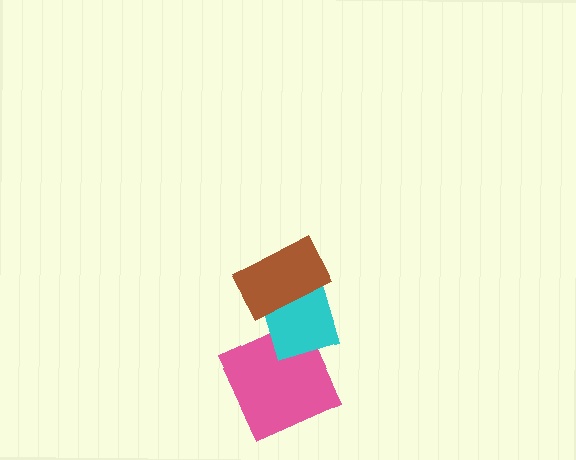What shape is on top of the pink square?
The cyan diamond is on top of the pink square.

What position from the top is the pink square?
The pink square is 3rd from the top.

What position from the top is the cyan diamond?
The cyan diamond is 2nd from the top.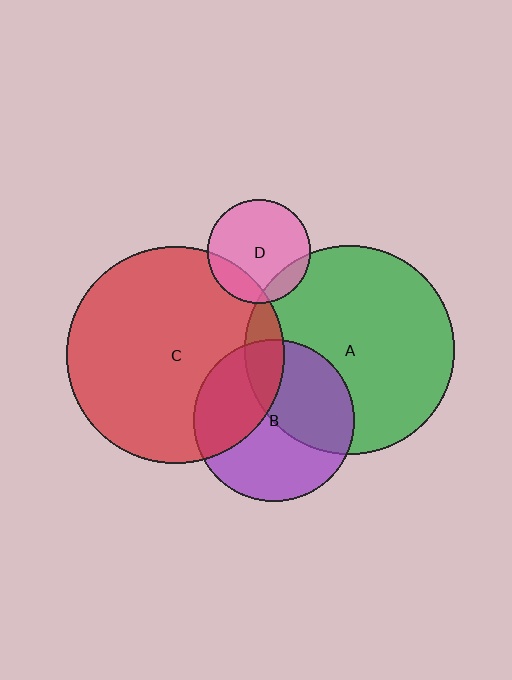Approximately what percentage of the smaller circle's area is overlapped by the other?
Approximately 10%.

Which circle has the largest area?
Circle C (red).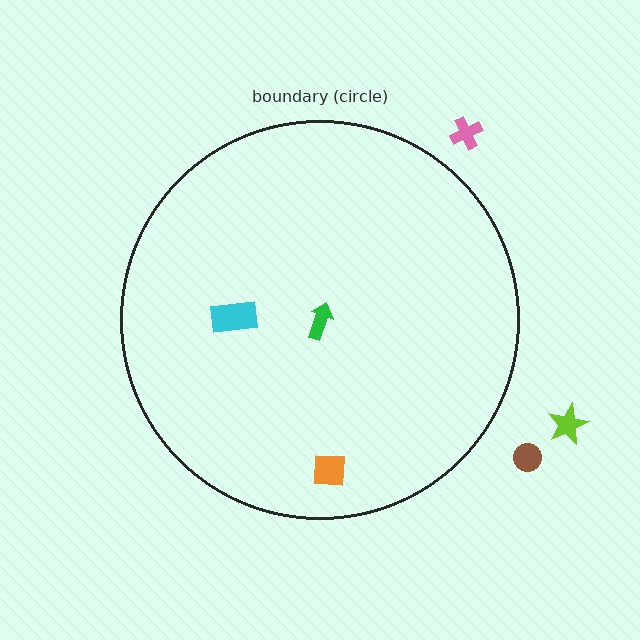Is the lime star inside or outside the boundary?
Outside.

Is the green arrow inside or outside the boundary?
Inside.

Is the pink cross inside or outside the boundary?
Outside.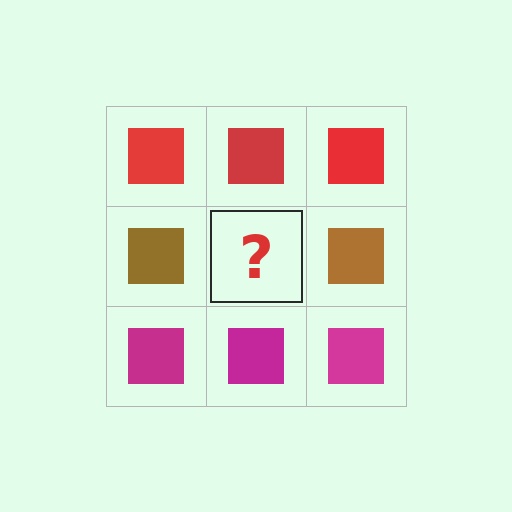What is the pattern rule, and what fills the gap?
The rule is that each row has a consistent color. The gap should be filled with a brown square.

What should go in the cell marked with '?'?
The missing cell should contain a brown square.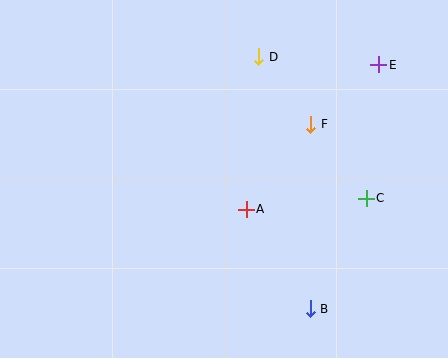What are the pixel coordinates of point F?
Point F is at (311, 124).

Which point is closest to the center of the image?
Point A at (246, 210) is closest to the center.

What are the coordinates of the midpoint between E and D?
The midpoint between E and D is at (319, 61).